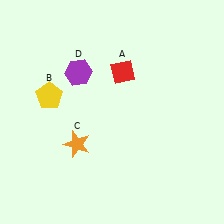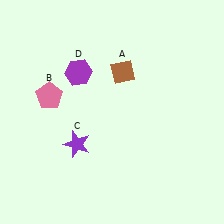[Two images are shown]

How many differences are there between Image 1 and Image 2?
There are 3 differences between the two images.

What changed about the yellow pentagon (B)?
In Image 1, B is yellow. In Image 2, it changed to pink.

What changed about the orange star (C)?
In Image 1, C is orange. In Image 2, it changed to purple.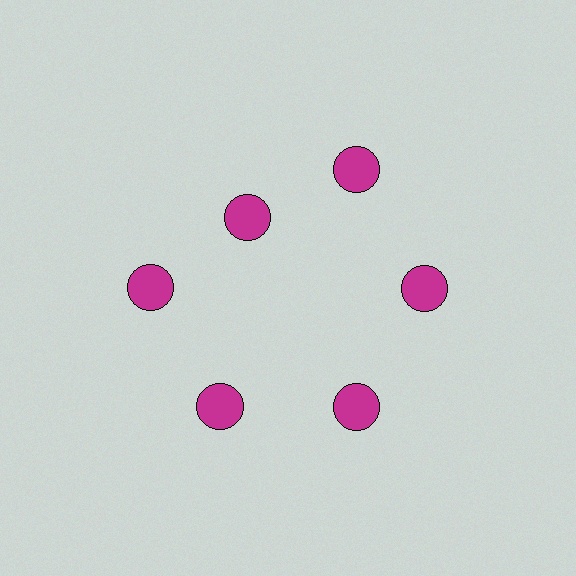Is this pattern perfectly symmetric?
No. The 6 magenta circles are arranged in a ring, but one element near the 11 o'clock position is pulled inward toward the center, breaking the 6-fold rotational symmetry.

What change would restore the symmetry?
The symmetry would be restored by moving it outward, back onto the ring so that all 6 circles sit at equal angles and equal distance from the center.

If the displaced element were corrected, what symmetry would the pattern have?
It would have 6-fold rotational symmetry — the pattern would map onto itself every 60 degrees.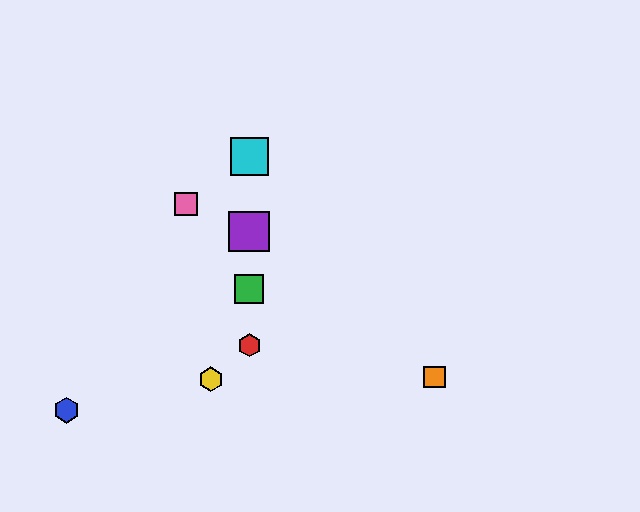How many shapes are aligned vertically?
4 shapes (the red hexagon, the green square, the purple square, the cyan square) are aligned vertically.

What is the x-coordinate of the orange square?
The orange square is at x≈434.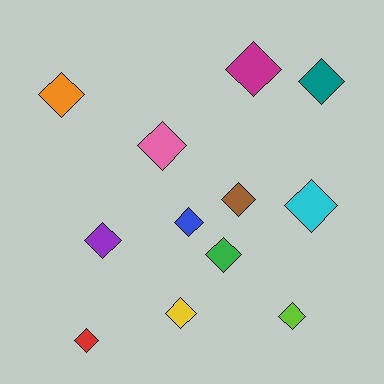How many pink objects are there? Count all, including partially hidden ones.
There is 1 pink object.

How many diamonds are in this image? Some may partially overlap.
There are 12 diamonds.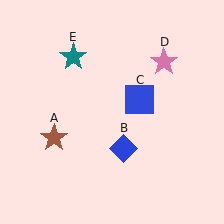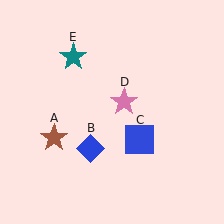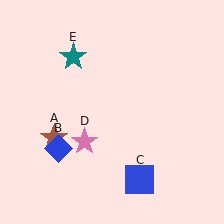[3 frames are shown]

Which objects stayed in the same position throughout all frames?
Brown star (object A) and teal star (object E) remained stationary.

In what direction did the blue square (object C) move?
The blue square (object C) moved down.